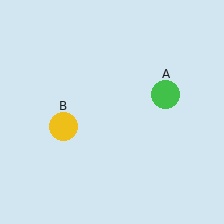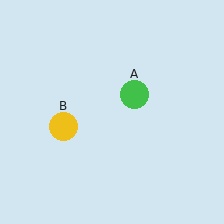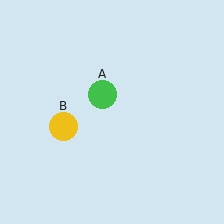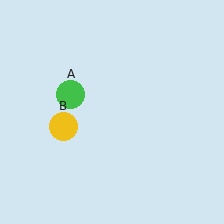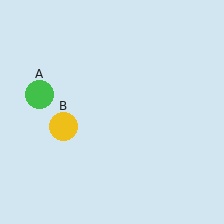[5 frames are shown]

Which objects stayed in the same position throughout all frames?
Yellow circle (object B) remained stationary.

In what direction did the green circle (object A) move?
The green circle (object A) moved left.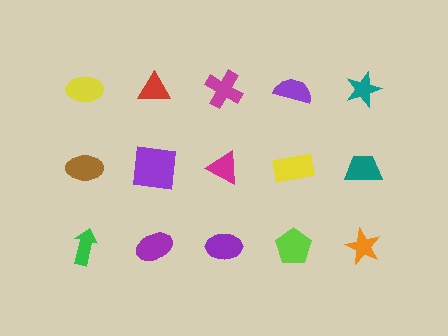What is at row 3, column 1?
A green arrow.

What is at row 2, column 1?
A brown ellipse.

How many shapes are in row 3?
5 shapes.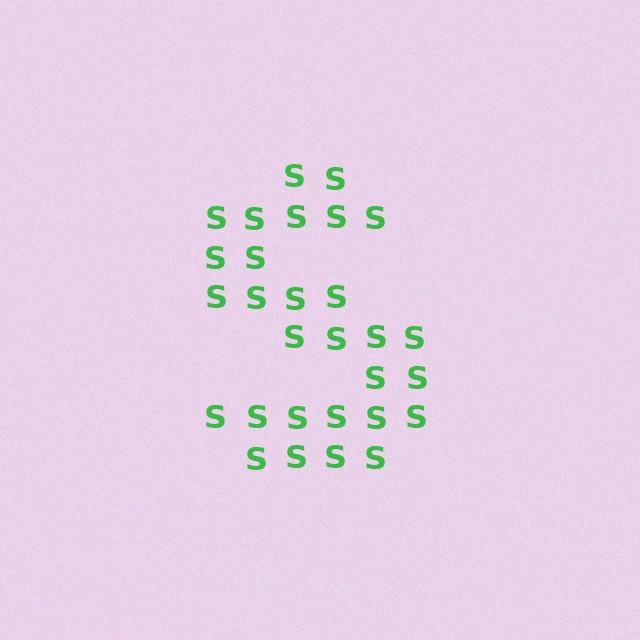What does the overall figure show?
The overall figure shows the letter S.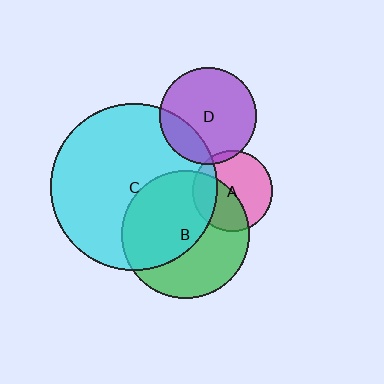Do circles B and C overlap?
Yes.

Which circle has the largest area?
Circle C (cyan).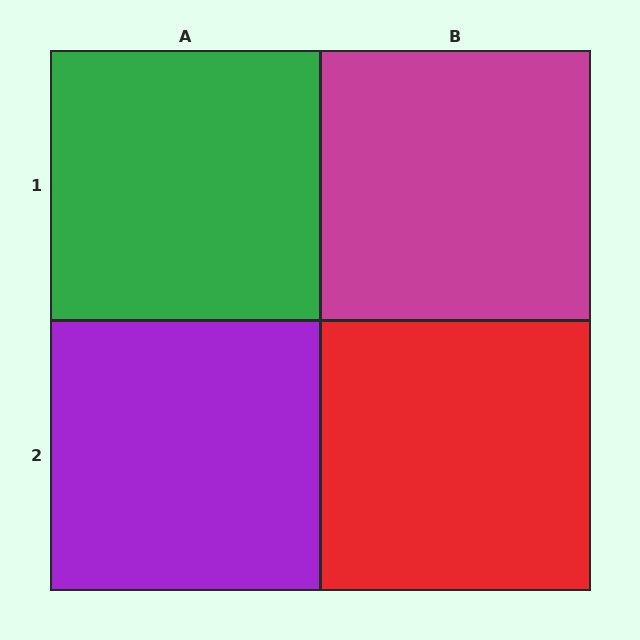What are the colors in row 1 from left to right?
Green, magenta.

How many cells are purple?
1 cell is purple.